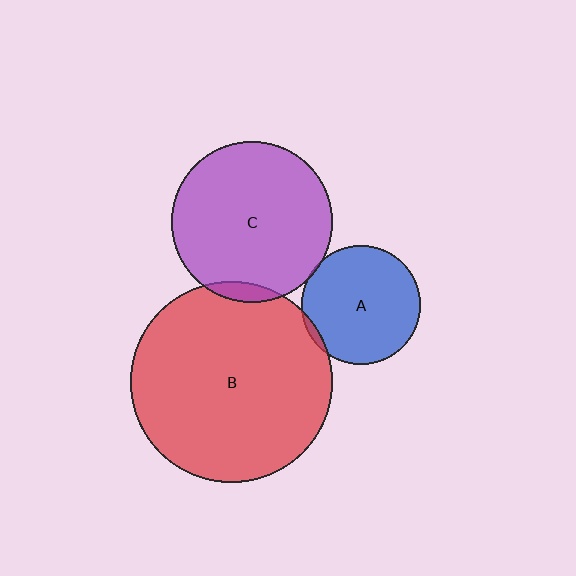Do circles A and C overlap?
Yes.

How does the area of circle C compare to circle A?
Approximately 1.8 times.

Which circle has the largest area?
Circle B (red).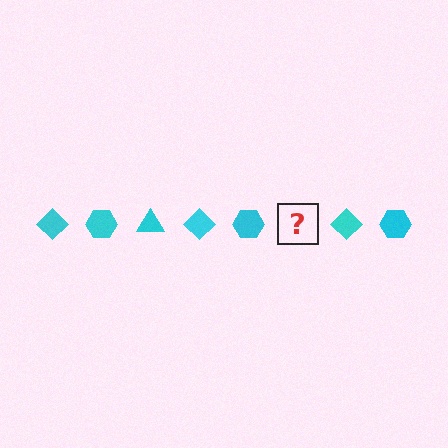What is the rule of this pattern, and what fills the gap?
The rule is that the pattern cycles through diamond, hexagon, triangle shapes in cyan. The gap should be filled with a cyan triangle.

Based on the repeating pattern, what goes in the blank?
The blank should be a cyan triangle.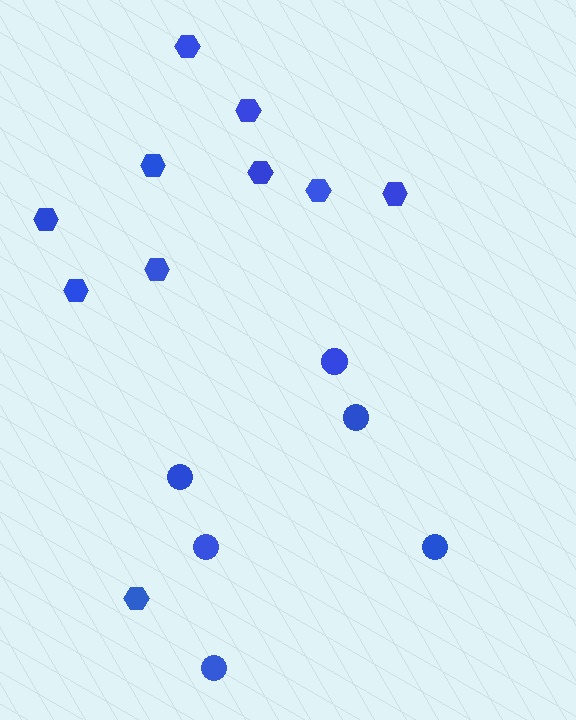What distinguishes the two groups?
There are 2 groups: one group of circles (6) and one group of hexagons (10).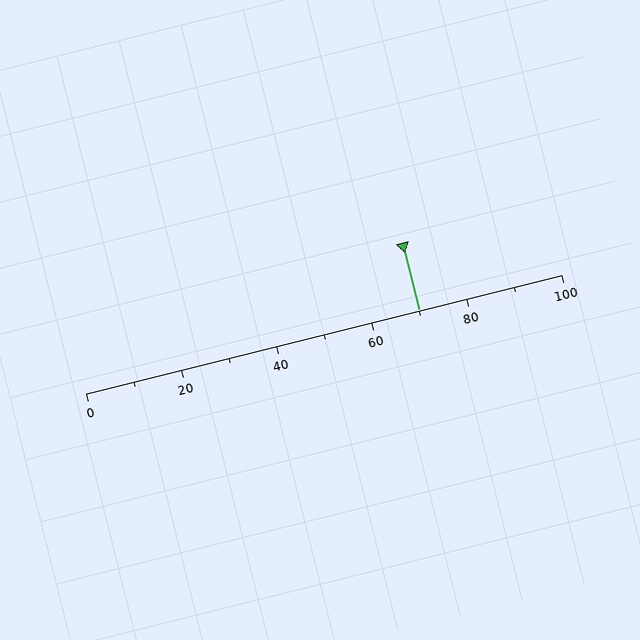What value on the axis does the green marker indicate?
The marker indicates approximately 70.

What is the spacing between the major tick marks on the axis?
The major ticks are spaced 20 apart.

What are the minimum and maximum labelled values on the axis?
The axis runs from 0 to 100.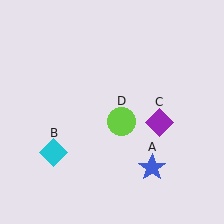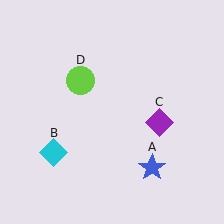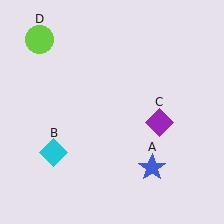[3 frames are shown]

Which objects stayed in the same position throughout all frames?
Blue star (object A) and cyan diamond (object B) and purple diamond (object C) remained stationary.